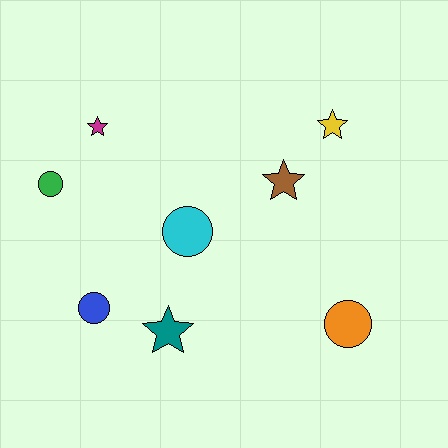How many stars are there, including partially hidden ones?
There are 4 stars.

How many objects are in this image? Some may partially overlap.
There are 8 objects.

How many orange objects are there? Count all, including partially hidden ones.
There is 1 orange object.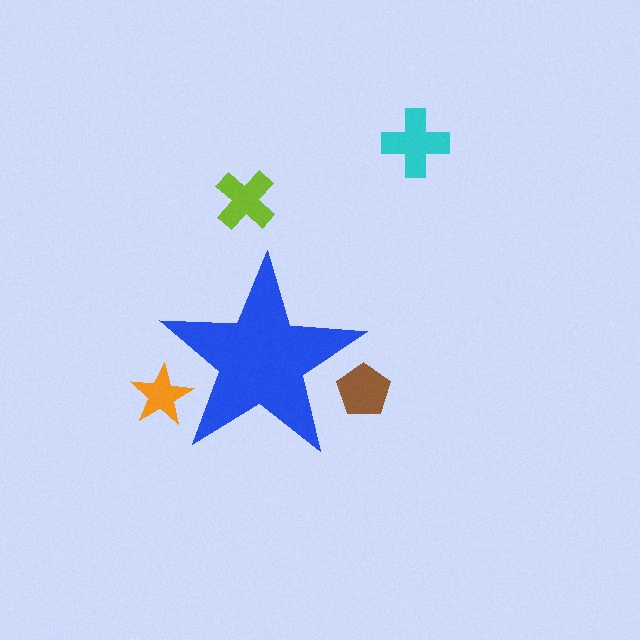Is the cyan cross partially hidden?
No, the cyan cross is fully visible.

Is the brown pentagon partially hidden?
Yes, the brown pentagon is partially hidden behind the blue star.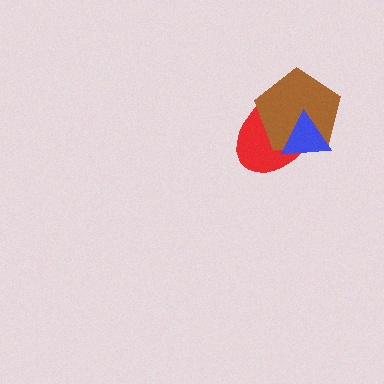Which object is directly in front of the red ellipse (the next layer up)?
The brown pentagon is directly in front of the red ellipse.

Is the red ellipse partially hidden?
Yes, it is partially covered by another shape.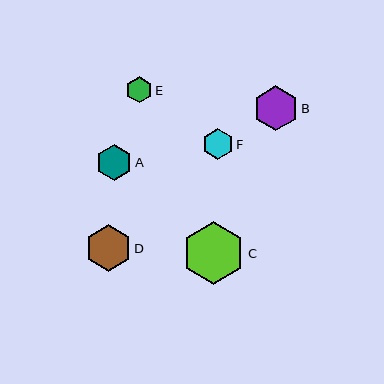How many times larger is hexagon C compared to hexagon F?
Hexagon C is approximately 2.0 times the size of hexagon F.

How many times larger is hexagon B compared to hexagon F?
Hexagon B is approximately 1.4 times the size of hexagon F.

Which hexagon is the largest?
Hexagon C is the largest with a size of approximately 63 pixels.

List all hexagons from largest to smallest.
From largest to smallest: C, D, B, A, F, E.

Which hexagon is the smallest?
Hexagon E is the smallest with a size of approximately 26 pixels.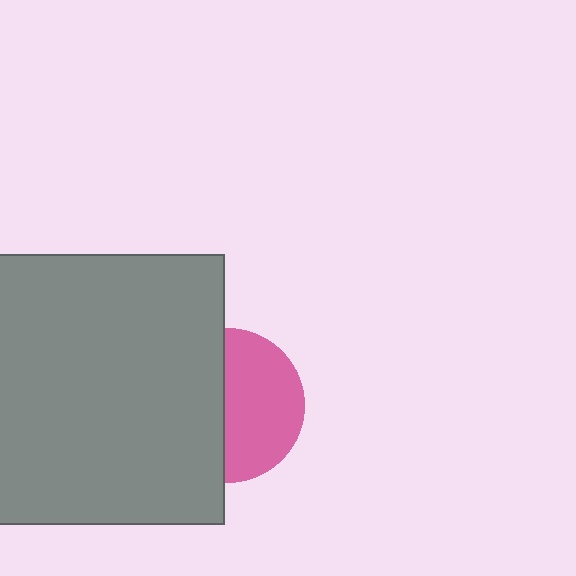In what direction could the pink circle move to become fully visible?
The pink circle could move right. That would shift it out from behind the gray square entirely.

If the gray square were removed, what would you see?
You would see the complete pink circle.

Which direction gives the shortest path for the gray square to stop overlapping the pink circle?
Moving left gives the shortest separation.